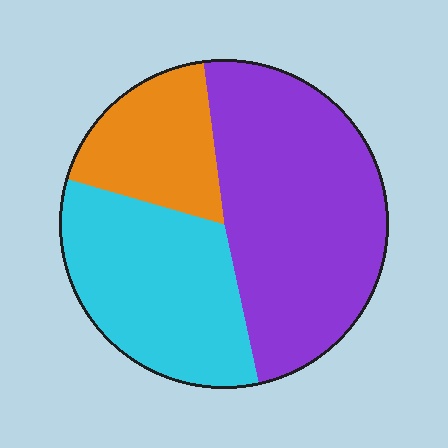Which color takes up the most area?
Purple, at roughly 50%.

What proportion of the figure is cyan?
Cyan covers roughly 35% of the figure.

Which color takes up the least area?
Orange, at roughly 20%.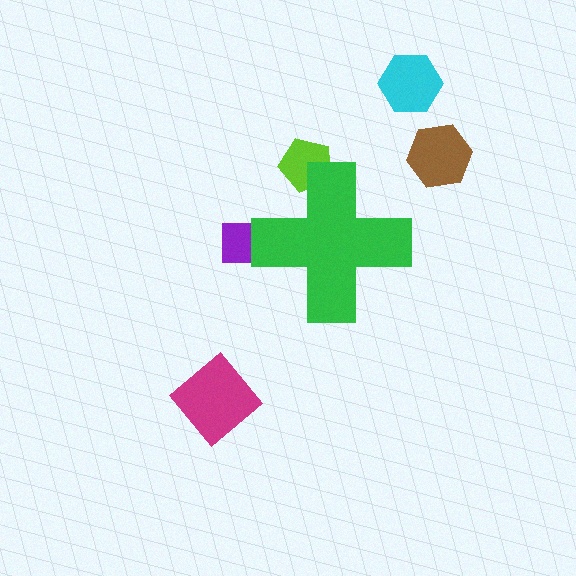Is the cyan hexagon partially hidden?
No, the cyan hexagon is fully visible.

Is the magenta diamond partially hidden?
No, the magenta diamond is fully visible.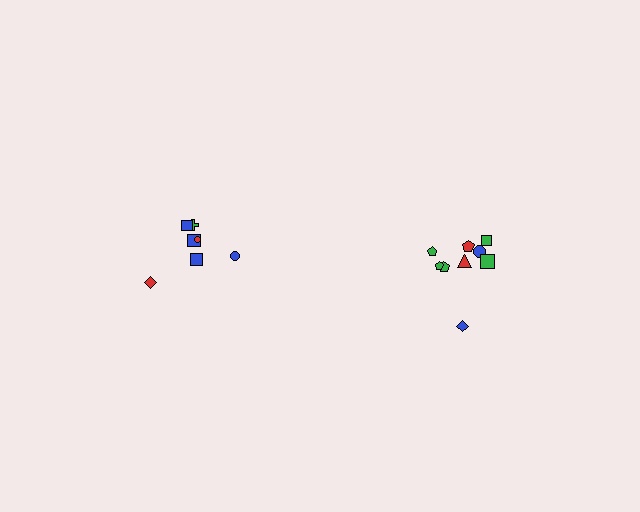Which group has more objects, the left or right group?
The right group.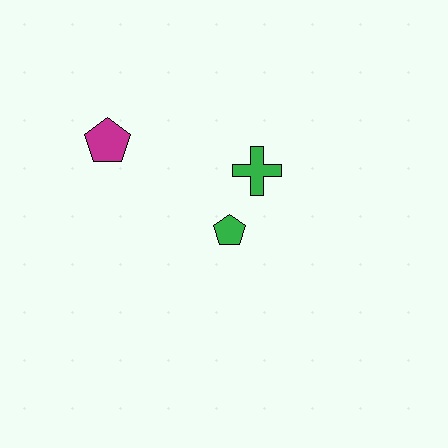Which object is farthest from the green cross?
The magenta pentagon is farthest from the green cross.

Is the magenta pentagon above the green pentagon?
Yes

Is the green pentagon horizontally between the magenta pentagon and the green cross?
Yes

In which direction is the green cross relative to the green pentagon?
The green cross is above the green pentagon.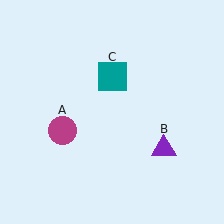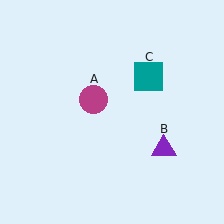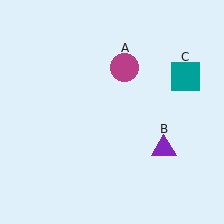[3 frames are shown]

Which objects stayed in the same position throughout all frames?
Purple triangle (object B) remained stationary.